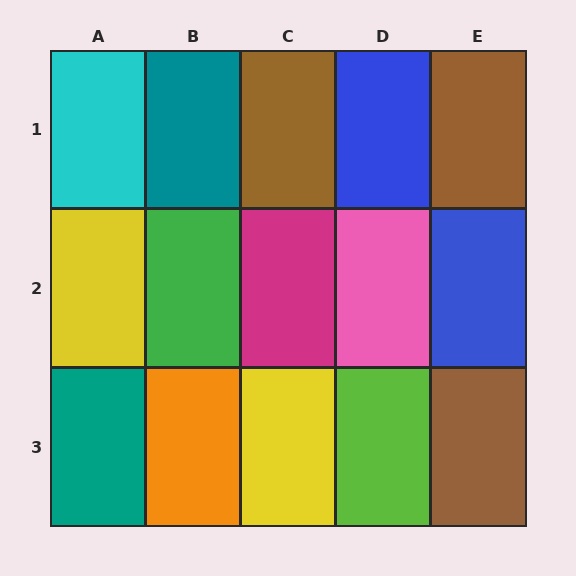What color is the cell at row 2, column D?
Pink.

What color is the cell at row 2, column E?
Blue.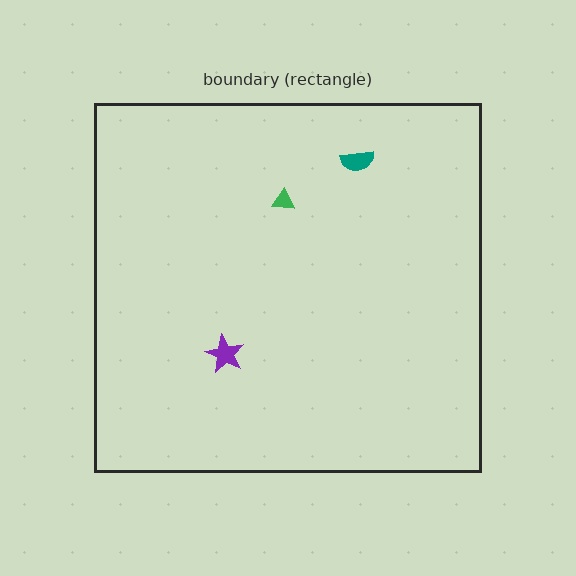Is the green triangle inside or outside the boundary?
Inside.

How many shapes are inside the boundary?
3 inside, 0 outside.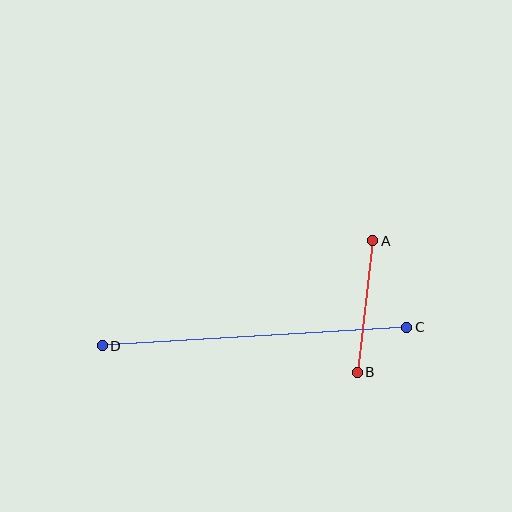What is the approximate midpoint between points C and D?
The midpoint is at approximately (254, 336) pixels.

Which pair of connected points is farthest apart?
Points C and D are farthest apart.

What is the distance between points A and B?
The distance is approximately 132 pixels.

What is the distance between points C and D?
The distance is approximately 305 pixels.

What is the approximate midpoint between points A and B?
The midpoint is at approximately (365, 306) pixels.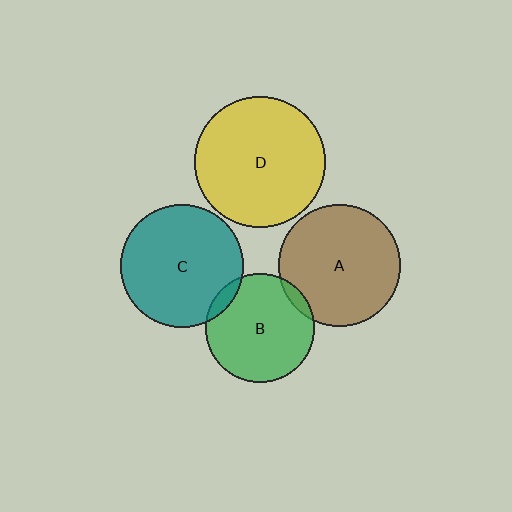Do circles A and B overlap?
Yes.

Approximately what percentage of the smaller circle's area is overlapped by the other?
Approximately 5%.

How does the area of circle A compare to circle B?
Approximately 1.3 times.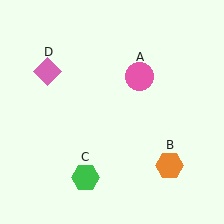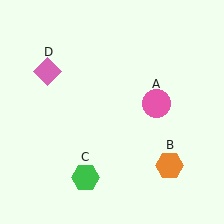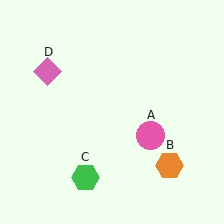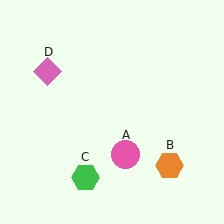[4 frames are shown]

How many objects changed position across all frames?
1 object changed position: pink circle (object A).